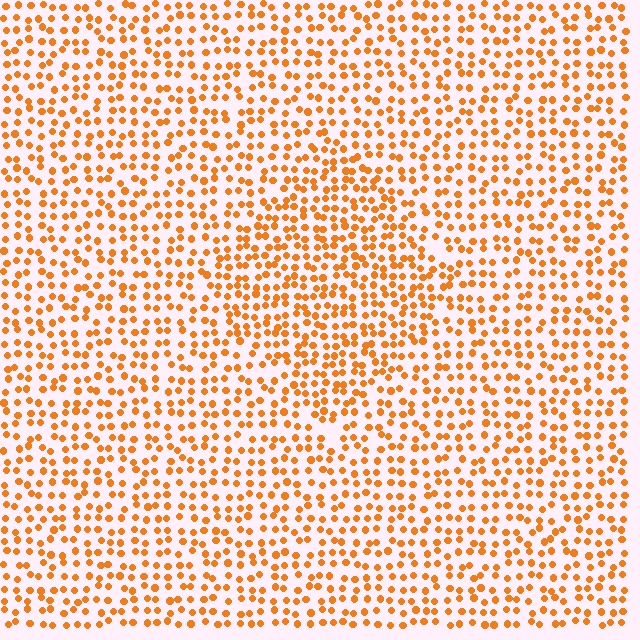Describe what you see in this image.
The image contains small orange elements arranged at two different densities. A diamond-shaped region is visible where the elements are more densely packed than the surrounding area.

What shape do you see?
I see a diamond.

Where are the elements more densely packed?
The elements are more densely packed inside the diamond boundary.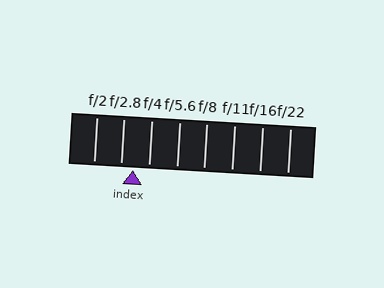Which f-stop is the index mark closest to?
The index mark is closest to f/2.8.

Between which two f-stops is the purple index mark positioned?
The index mark is between f/2.8 and f/4.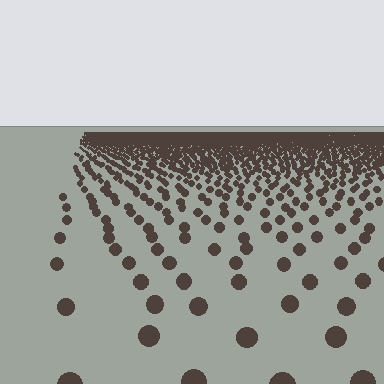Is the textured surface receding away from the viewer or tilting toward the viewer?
The surface is receding away from the viewer. Texture elements get smaller and denser toward the top.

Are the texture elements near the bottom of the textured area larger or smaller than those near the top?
Larger. Near the bottom, elements are closer to the viewer and appear at a bigger on-screen size.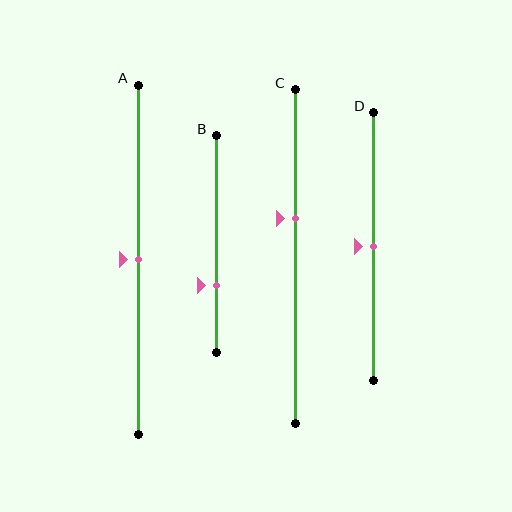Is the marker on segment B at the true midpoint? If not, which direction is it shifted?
No, the marker on segment B is shifted downward by about 19% of the segment length.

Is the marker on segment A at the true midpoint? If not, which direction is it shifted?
Yes, the marker on segment A is at the true midpoint.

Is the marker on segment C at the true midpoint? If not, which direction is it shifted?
No, the marker on segment C is shifted upward by about 12% of the segment length.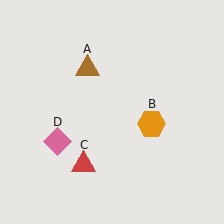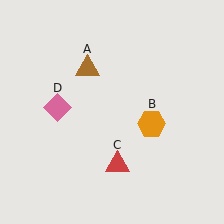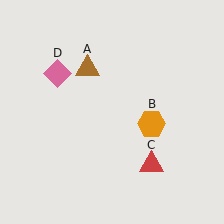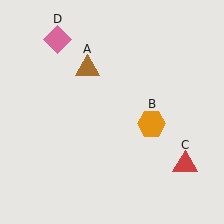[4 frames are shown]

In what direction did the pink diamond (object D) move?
The pink diamond (object D) moved up.